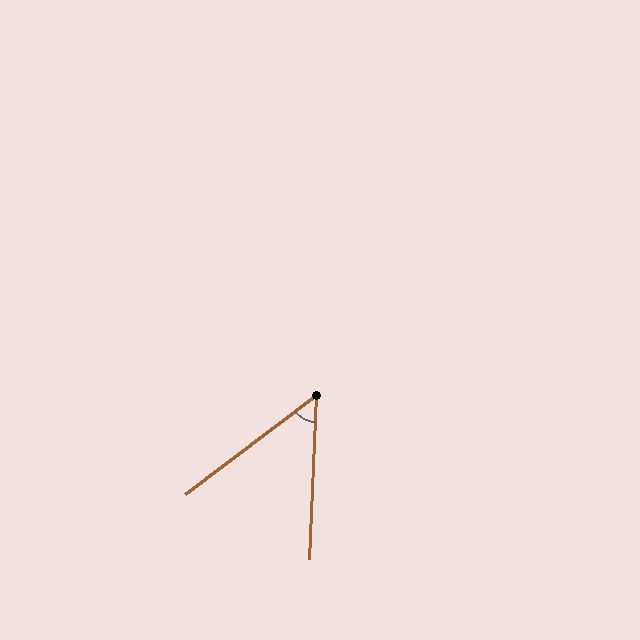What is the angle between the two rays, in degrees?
Approximately 50 degrees.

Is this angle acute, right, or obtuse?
It is acute.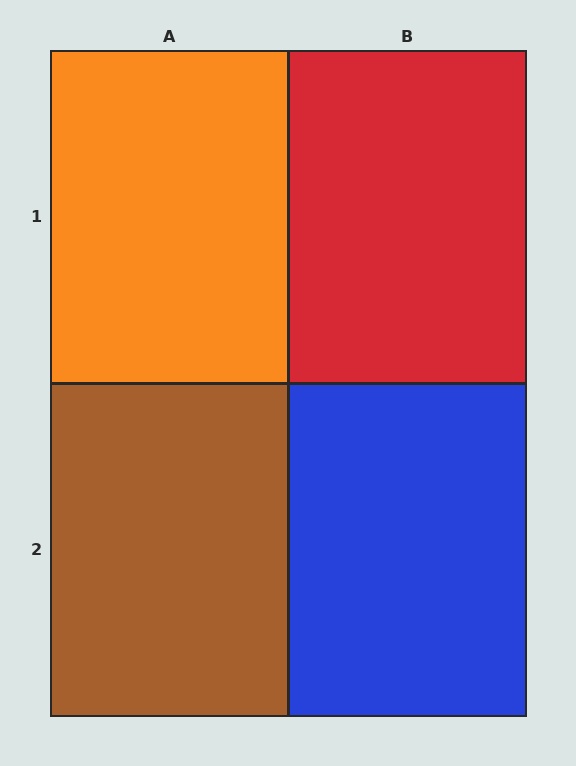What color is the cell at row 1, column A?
Orange.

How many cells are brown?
1 cell is brown.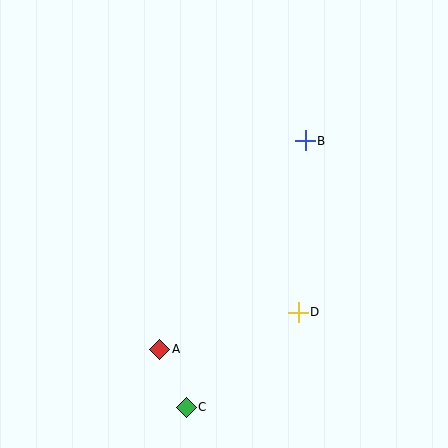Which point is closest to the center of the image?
Point D at (298, 312) is closest to the center.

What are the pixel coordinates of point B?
Point B is at (305, 141).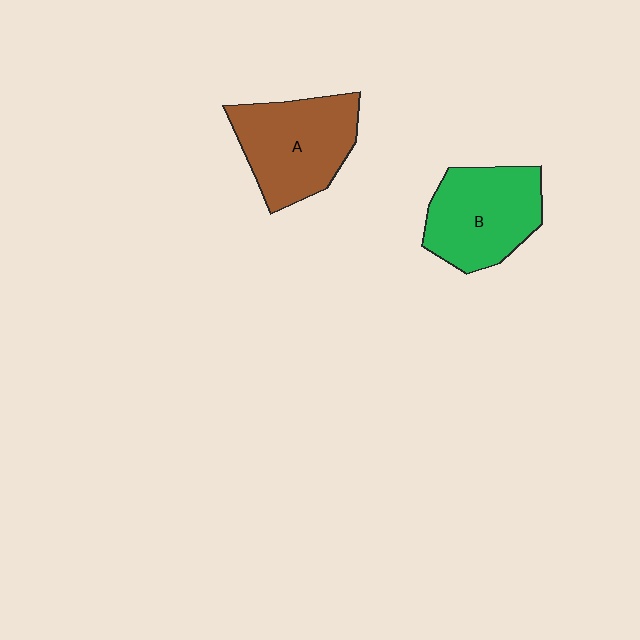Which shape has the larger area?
Shape A (brown).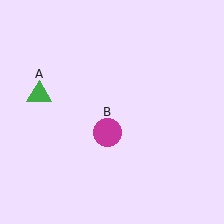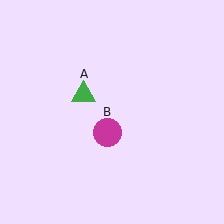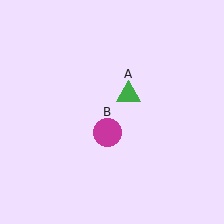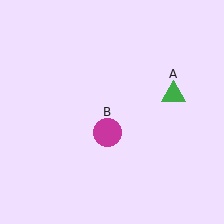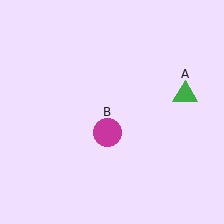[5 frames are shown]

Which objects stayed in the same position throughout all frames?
Magenta circle (object B) remained stationary.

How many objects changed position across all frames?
1 object changed position: green triangle (object A).